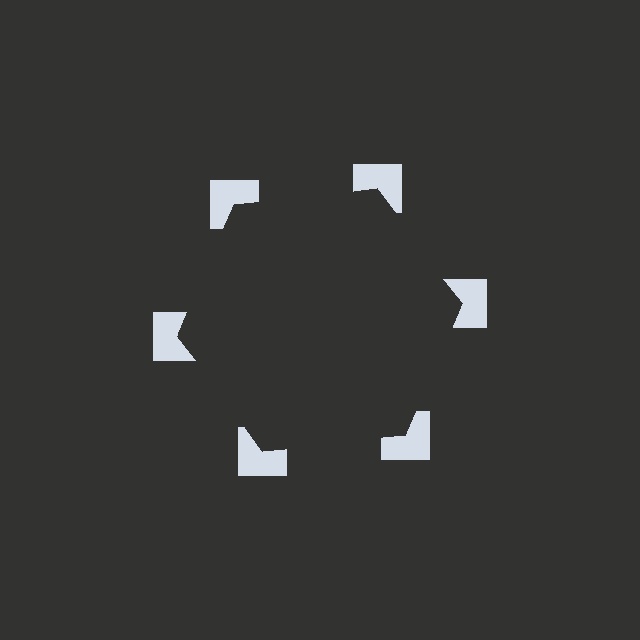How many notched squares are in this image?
There are 6 — one at each vertex of the illusory hexagon.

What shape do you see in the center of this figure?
An illusory hexagon — its edges are inferred from the aligned wedge cuts in the notched squares, not physically drawn.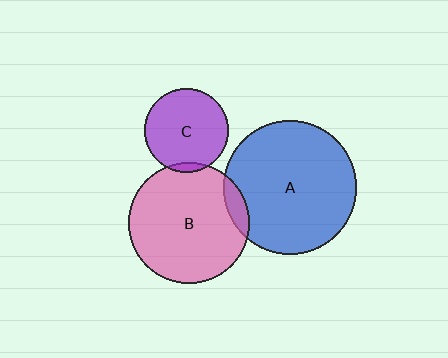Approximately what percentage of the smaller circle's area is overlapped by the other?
Approximately 5%.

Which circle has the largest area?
Circle A (blue).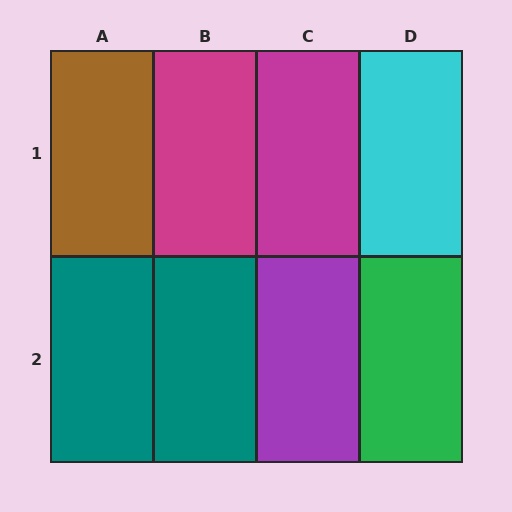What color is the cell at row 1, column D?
Cyan.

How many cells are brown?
1 cell is brown.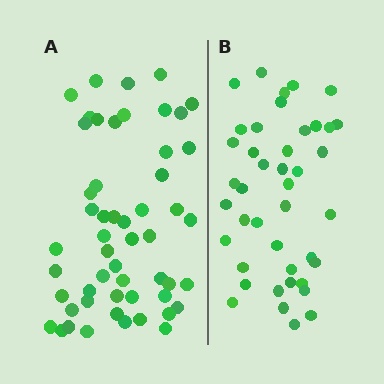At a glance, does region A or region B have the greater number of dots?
Region A (the left region) has more dots.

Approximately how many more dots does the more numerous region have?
Region A has roughly 12 or so more dots than region B.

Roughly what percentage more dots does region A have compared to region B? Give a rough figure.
About 25% more.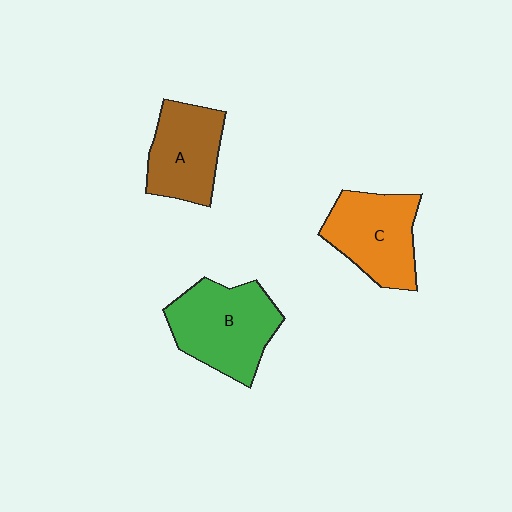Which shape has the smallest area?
Shape A (brown).